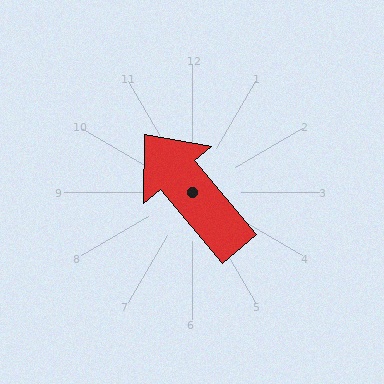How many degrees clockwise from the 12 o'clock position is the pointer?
Approximately 320 degrees.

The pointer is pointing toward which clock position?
Roughly 11 o'clock.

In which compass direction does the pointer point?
Northwest.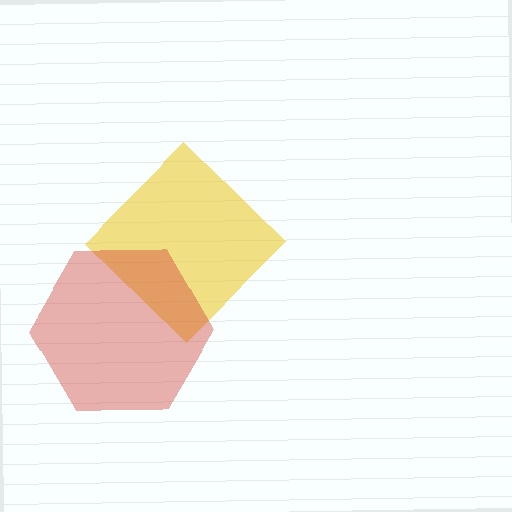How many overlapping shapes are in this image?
There are 2 overlapping shapes in the image.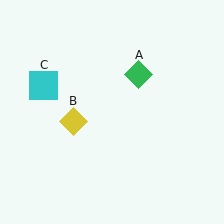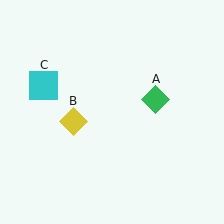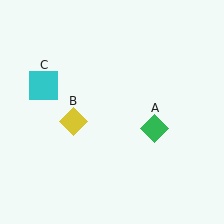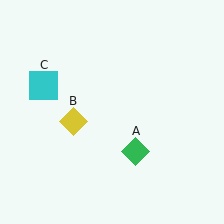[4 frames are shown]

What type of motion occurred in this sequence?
The green diamond (object A) rotated clockwise around the center of the scene.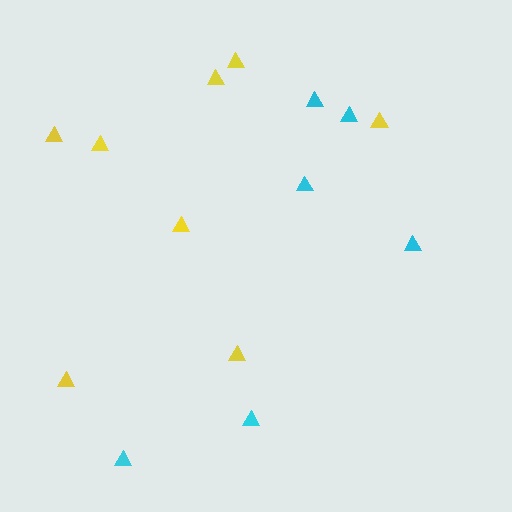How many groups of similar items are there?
There are 2 groups: one group of yellow triangles (8) and one group of cyan triangles (6).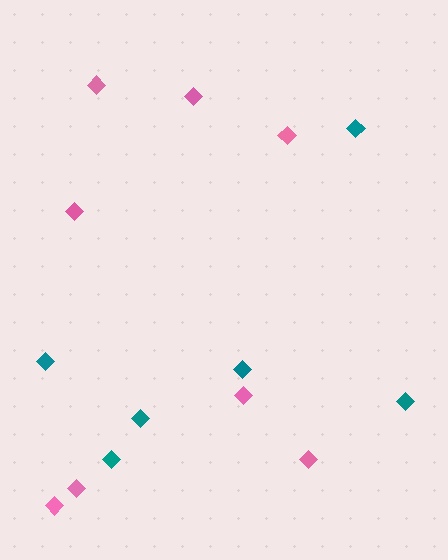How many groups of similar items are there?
There are 2 groups: one group of teal diamonds (6) and one group of pink diamonds (8).